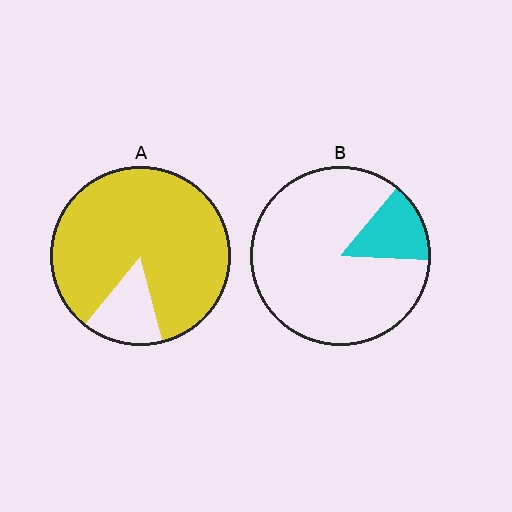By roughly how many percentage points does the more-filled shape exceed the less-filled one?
By roughly 70 percentage points (A over B).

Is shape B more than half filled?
No.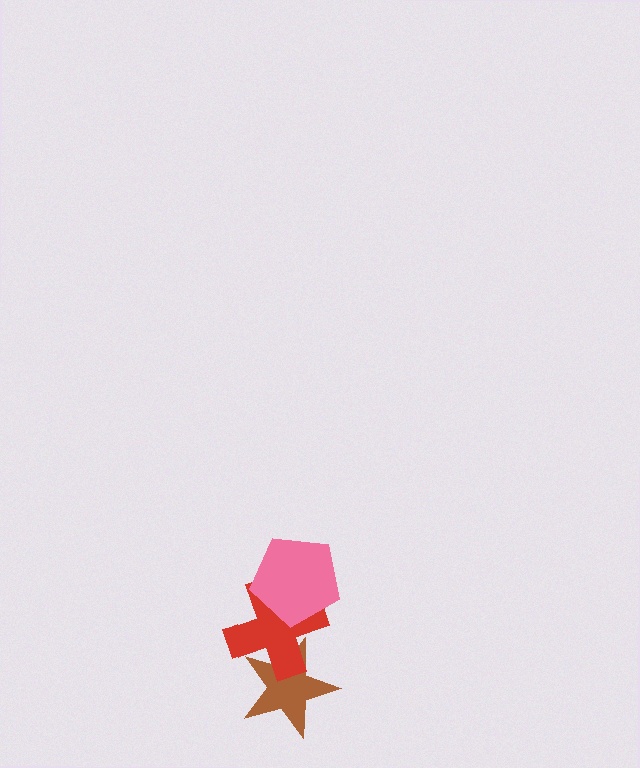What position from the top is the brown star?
The brown star is 3rd from the top.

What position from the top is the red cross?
The red cross is 2nd from the top.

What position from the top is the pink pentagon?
The pink pentagon is 1st from the top.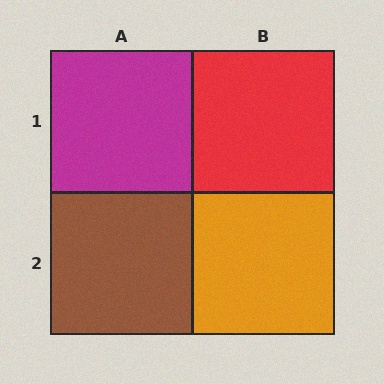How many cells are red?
1 cell is red.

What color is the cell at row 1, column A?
Magenta.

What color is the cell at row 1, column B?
Red.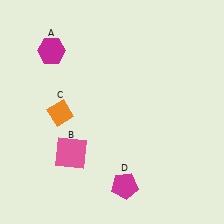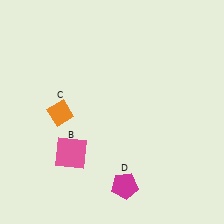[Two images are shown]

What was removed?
The magenta hexagon (A) was removed in Image 2.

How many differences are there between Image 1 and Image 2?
There is 1 difference between the two images.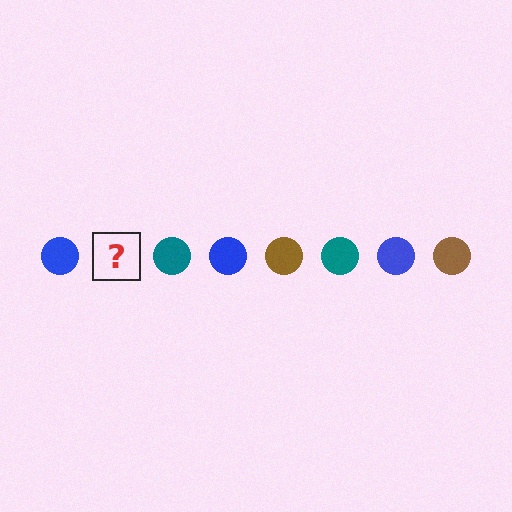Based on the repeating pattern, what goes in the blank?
The blank should be a brown circle.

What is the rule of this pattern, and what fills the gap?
The rule is that the pattern cycles through blue, brown, teal circles. The gap should be filled with a brown circle.